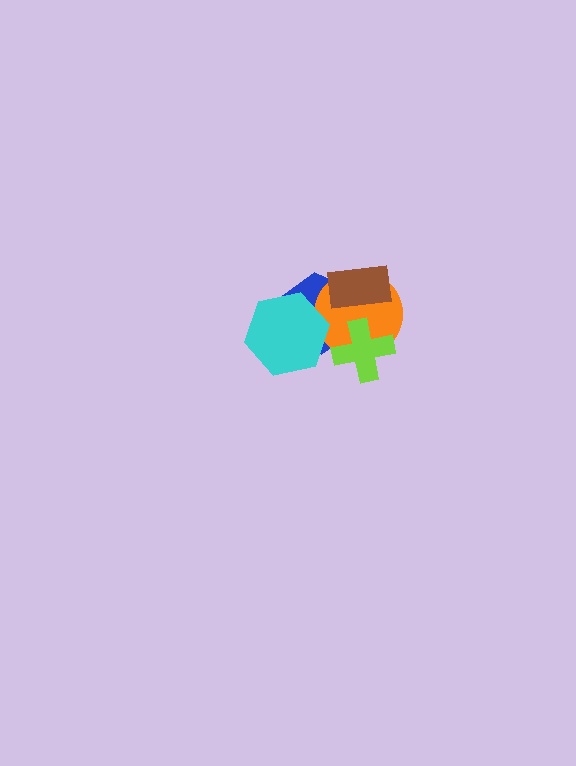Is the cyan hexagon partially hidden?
No, no other shape covers it.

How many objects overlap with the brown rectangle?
2 objects overlap with the brown rectangle.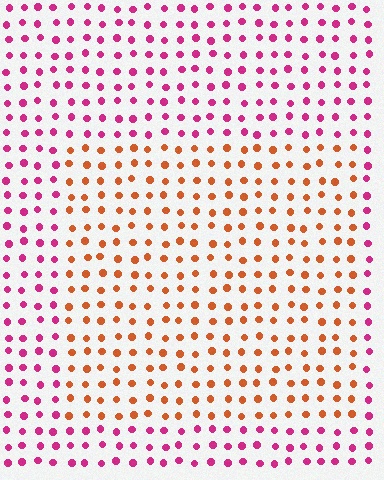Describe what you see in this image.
The image is filled with small magenta elements in a uniform arrangement. A rectangle-shaped region is visible where the elements are tinted to a slightly different hue, forming a subtle color boundary.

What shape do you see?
I see a rectangle.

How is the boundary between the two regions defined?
The boundary is defined purely by a slight shift in hue (about 52 degrees). Spacing, size, and orientation are identical on both sides.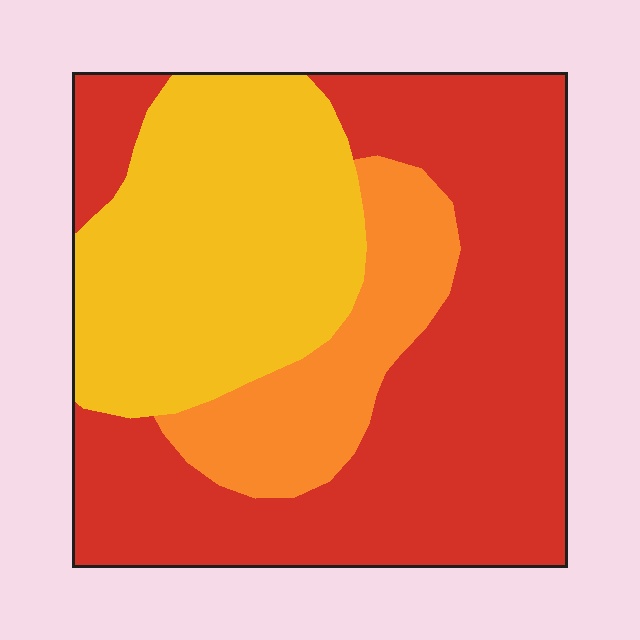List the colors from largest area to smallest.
From largest to smallest: red, yellow, orange.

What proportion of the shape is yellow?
Yellow covers around 30% of the shape.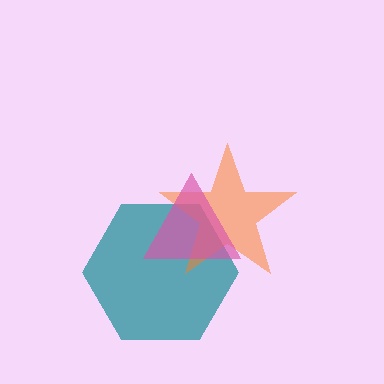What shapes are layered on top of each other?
The layered shapes are: a teal hexagon, an orange star, a pink triangle.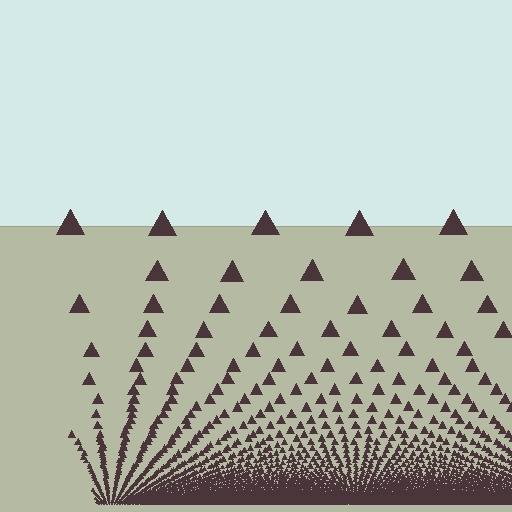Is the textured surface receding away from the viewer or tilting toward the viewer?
The surface appears to tilt toward the viewer. Texture elements get larger and sparser toward the top.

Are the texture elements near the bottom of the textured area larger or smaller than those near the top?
Smaller. The gradient is inverted — elements near the bottom are smaller and denser.